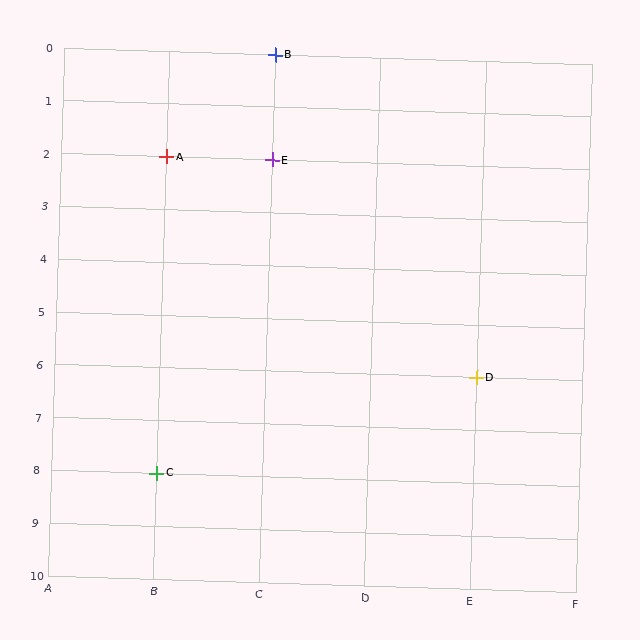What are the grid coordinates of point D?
Point D is at grid coordinates (E, 6).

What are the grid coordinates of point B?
Point B is at grid coordinates (C, 0).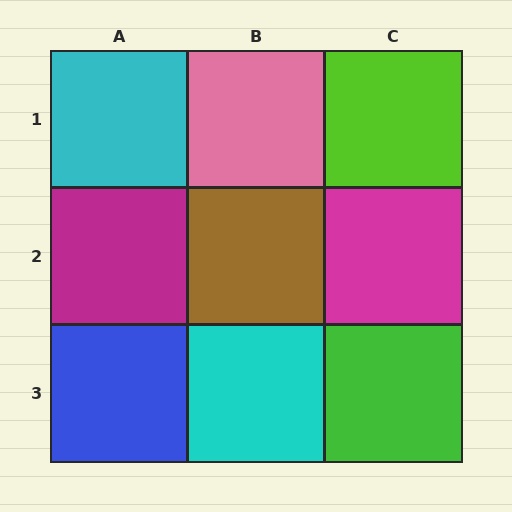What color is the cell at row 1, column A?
Cyan.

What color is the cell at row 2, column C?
Magenta.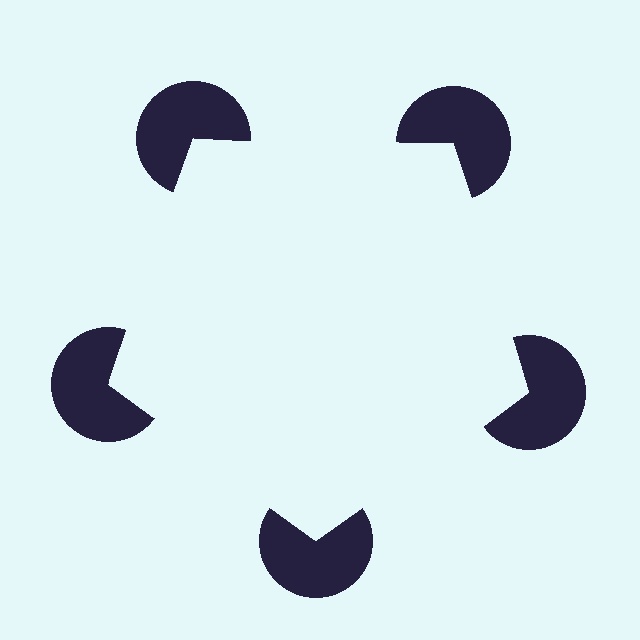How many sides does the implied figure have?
5 sides.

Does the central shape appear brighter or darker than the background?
It typically appears slightly brighter than the background, even though no actual brightness change is drawn.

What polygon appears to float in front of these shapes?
An illusory pentagon — its edges are inferred from the aligned wedge cuts in the pac-man discs, not physically drawn.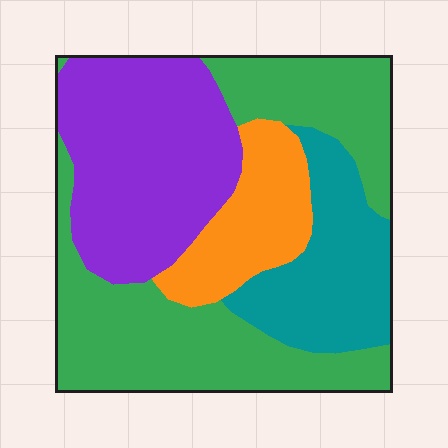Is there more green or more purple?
Green.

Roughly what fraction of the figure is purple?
Purple covers around 30% of the figure.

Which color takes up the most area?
Green, at roughly 40%.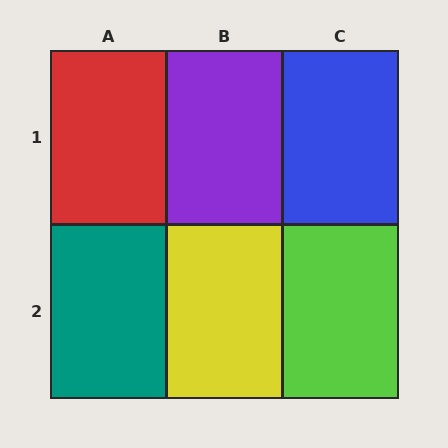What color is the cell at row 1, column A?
Red.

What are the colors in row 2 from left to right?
Teal, yellow, lime.